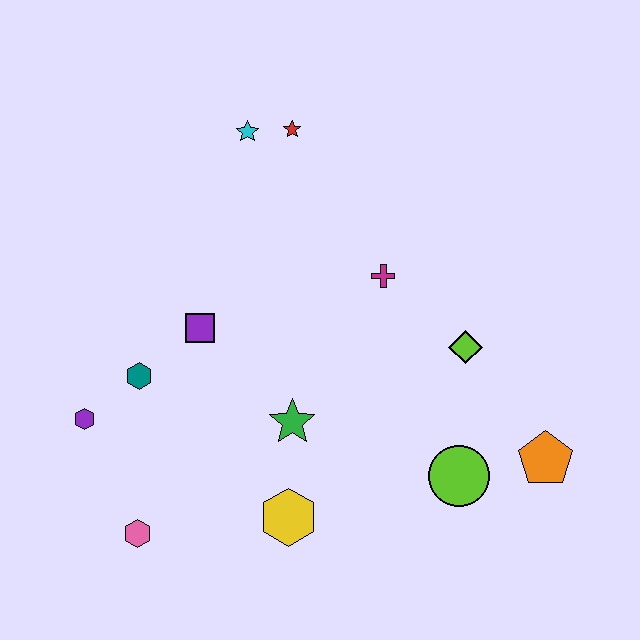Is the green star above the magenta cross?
No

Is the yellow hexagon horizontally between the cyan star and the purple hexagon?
No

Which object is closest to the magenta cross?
The lime diamond is closest to the magenta cross.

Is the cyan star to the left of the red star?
Yes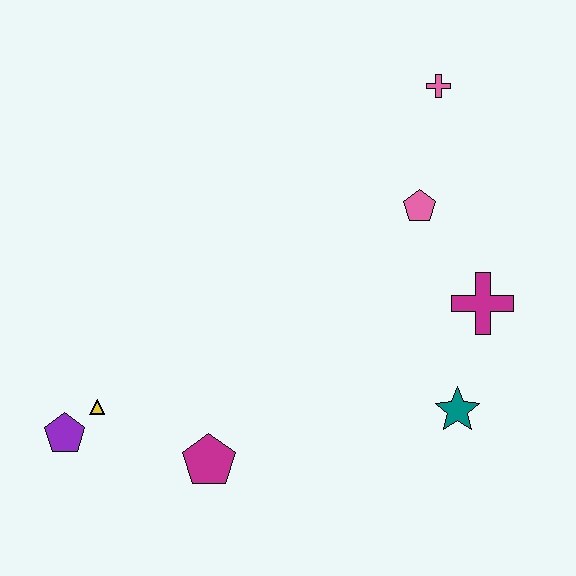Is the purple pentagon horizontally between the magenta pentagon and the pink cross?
No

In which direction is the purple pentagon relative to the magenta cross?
The purple pentagon is to the left of the magenta cross.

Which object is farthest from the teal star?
The purple pentagon is farthest from the teal star.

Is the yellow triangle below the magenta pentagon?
No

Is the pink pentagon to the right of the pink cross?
No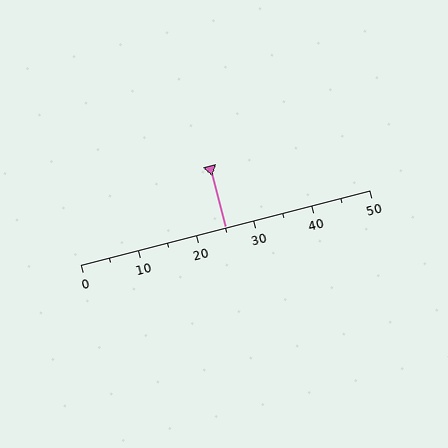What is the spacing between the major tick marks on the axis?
The major ticks are spaced 10 apart.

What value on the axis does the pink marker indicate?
The marker indicates approximately 25.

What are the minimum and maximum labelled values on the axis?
The axis runs from 0 to 50.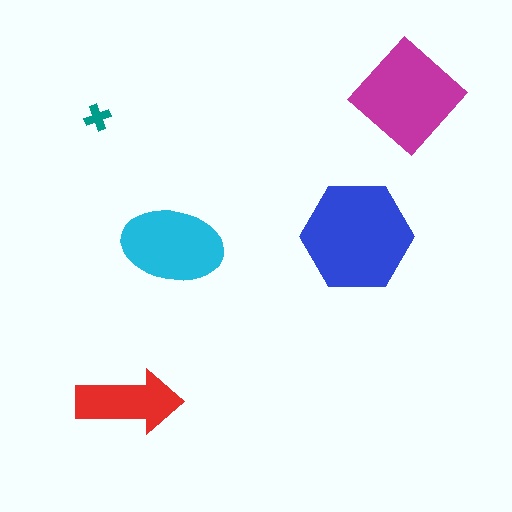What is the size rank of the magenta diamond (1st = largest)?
2nd.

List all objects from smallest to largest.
The teal cross, the red arrow, the cyan ellipse, the magenta diamond, the blue hexagon.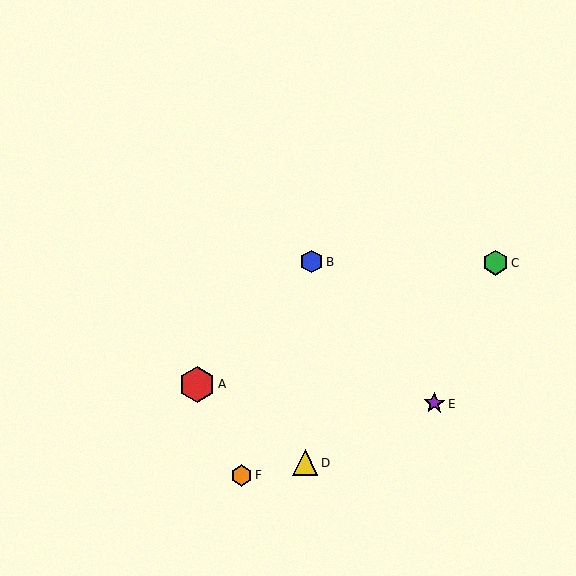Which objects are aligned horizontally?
Objects B, C are aligned horizontally.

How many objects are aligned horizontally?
2 objects (B, C) are aligned horizontally.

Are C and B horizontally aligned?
Yes, both are at y≈262.